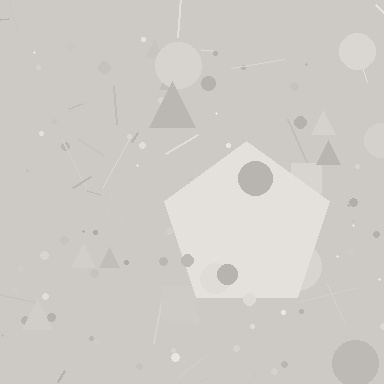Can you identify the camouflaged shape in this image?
The camouflaged shape is a pentagon.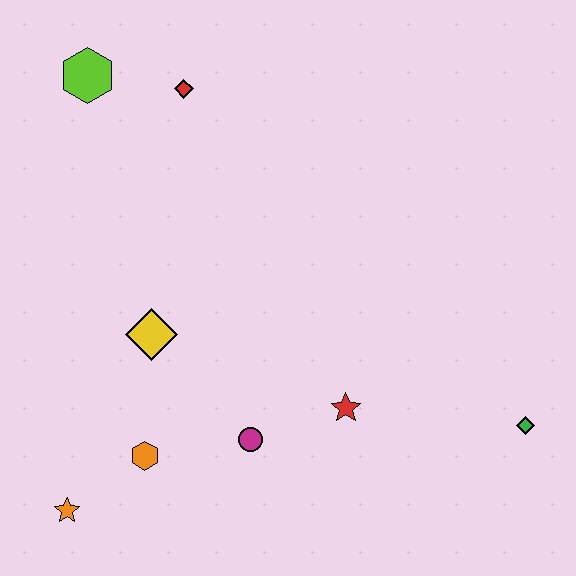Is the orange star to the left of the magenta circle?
Yes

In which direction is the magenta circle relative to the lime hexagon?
The magenta circle is below the lime hexagon.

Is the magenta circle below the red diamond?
Yes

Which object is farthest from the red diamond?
The green diamond is farthest from the red diamond.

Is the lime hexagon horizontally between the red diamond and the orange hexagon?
No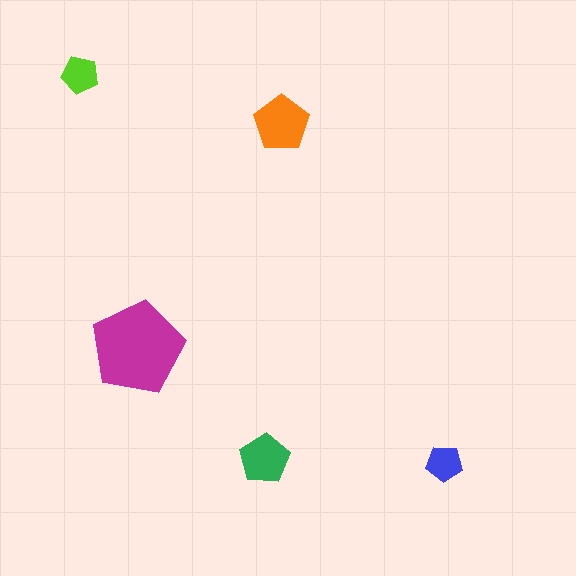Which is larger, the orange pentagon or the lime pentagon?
The orange one.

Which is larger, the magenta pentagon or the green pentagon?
The magenta one.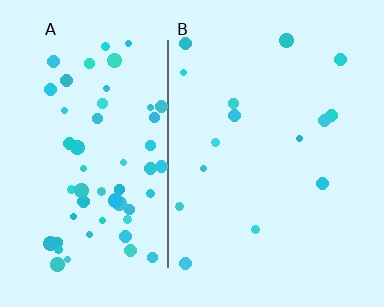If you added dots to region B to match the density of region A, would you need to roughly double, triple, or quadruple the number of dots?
Approximately quadruple.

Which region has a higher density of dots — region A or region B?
A (the left).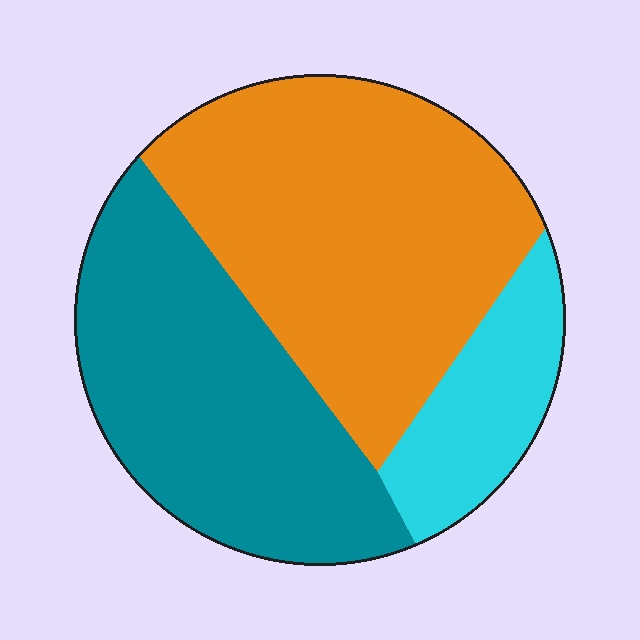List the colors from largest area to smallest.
From largest to smallest: orange, teal, cyan.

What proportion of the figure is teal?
Teal takes up about three eighths (3/8) of the figure.